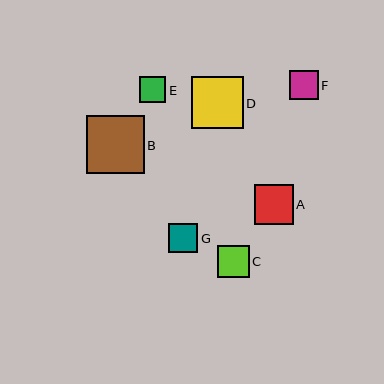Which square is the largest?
Square B is the largest with a size of approximately 58 pixels.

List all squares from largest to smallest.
From largest to smallest: B, D, A, C, G, F, E.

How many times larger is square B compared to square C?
Square B is approximately 1.8 times the size of square C.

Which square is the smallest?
Square E is the smallest with a size of approximately 26 pixels.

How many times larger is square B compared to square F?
Square B is approximately 2.0 times the size of square F.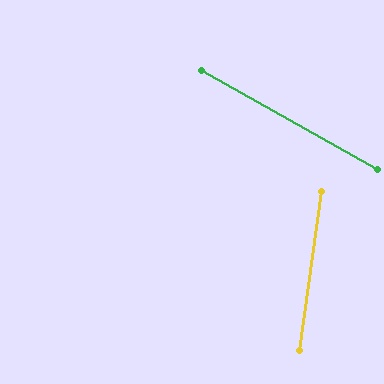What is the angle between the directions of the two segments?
Approximately 69 degrees.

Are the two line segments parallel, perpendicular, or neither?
Neither parallel nor perpendicular — they differ by about 69°.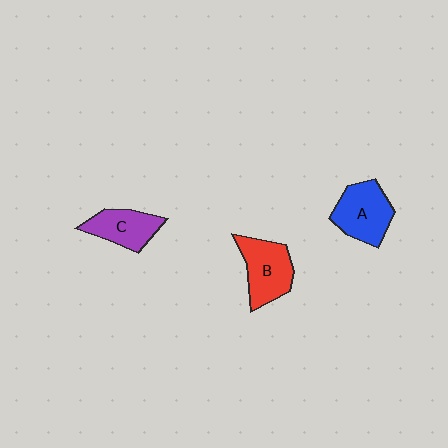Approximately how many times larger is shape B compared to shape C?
Approximately 1.2 times.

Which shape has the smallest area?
Shape C (purple).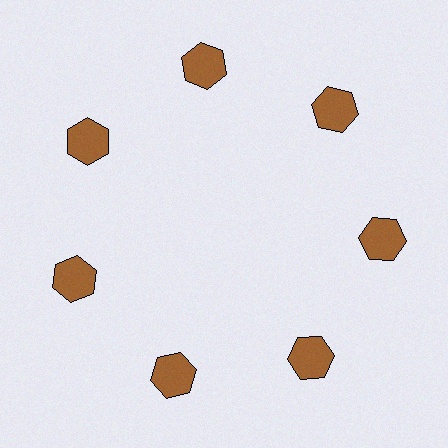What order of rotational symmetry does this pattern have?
This pattern has 7-fold rotational symmetry.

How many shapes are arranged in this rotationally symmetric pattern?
There are 7 shapes, arranged in 7 groups of 1.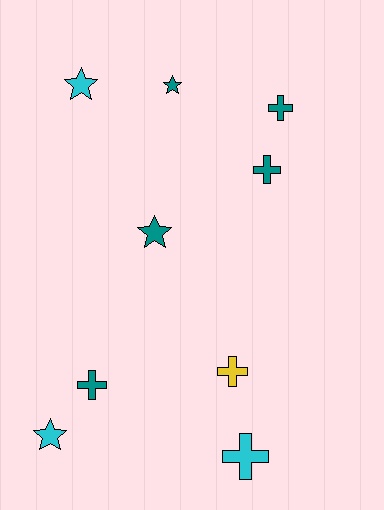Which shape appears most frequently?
Cross, with 5 objects.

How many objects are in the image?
There are 9 objects.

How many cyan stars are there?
There are 2 cyan stars.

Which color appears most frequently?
Teal, with 5 objects.